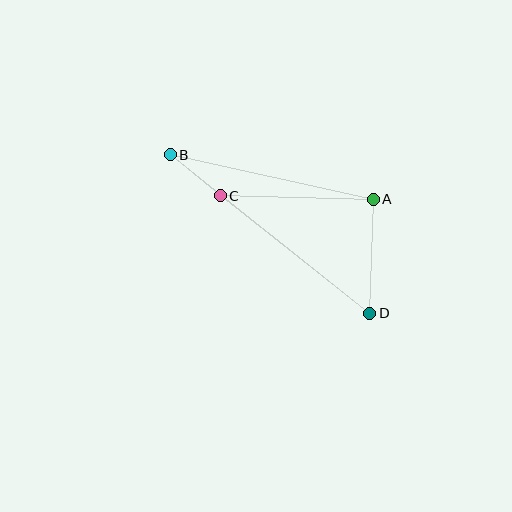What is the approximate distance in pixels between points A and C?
The distance between A and C is approximately 153 pixels.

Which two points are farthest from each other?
Points B and D are farthest from each other.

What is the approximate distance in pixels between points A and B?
The distance between A and B is approximately 208 pixels.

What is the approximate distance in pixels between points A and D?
The distance between A and D is approximately 114 pixels.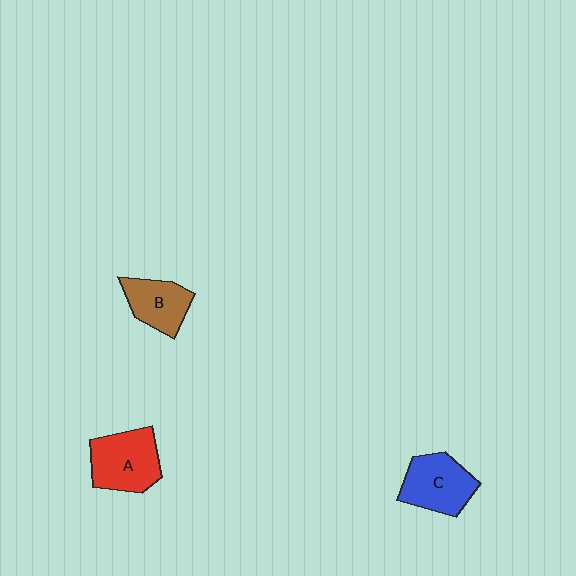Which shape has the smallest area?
Shape B (brown).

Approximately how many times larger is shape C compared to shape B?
Approximately 1.2 times.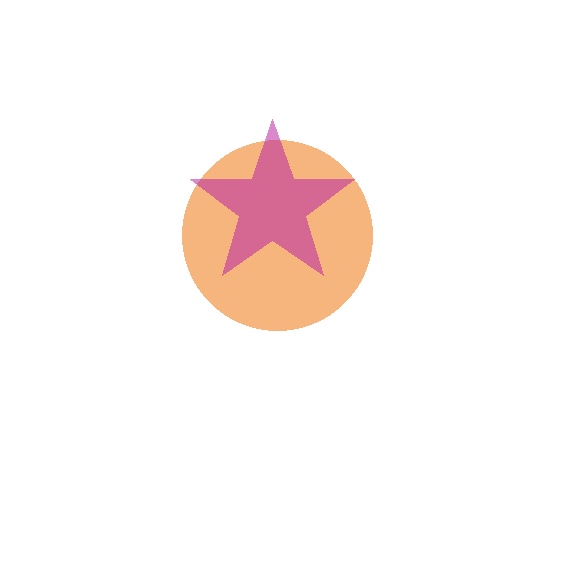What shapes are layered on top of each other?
The layered shapes are: an orange circle, a magenta star.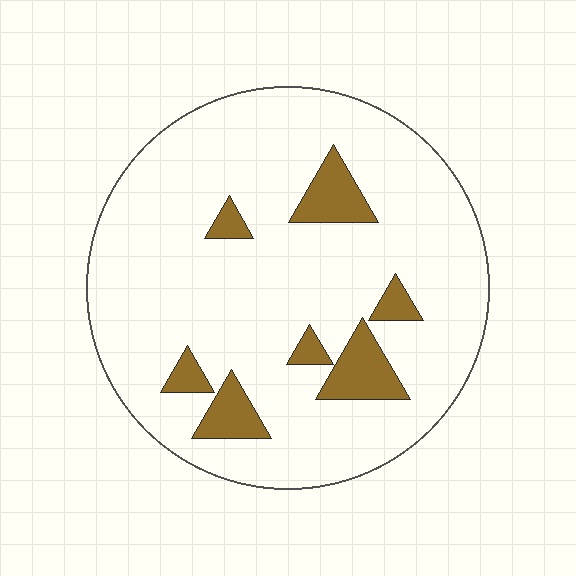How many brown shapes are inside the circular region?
7.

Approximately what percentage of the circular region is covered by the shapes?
Approximately 10%.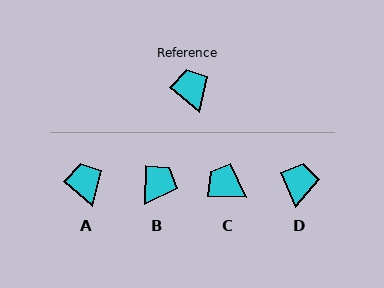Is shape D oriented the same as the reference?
No, it is off by about 27 degrees.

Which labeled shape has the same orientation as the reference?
A.